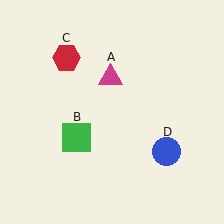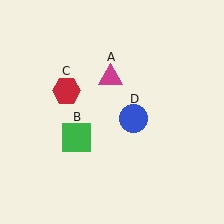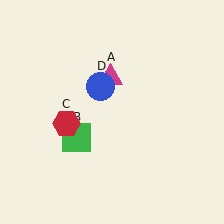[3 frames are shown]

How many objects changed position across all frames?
2 objects changed position: red hexagon (object C), blue circle (object D).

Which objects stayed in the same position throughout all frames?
Magenta triangle (object A) and green square (object B) remained stationary.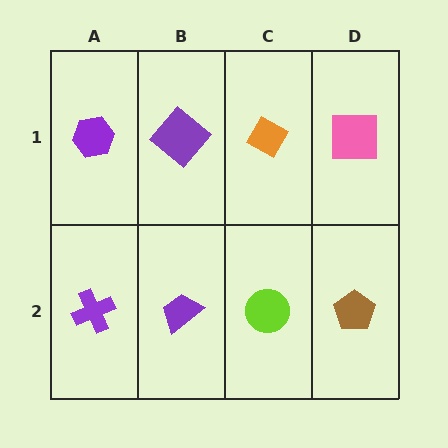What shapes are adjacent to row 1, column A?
A purple cross (row 2, column A), a purple diamond (row 1, column B).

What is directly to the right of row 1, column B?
An orange diamond.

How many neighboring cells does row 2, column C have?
3.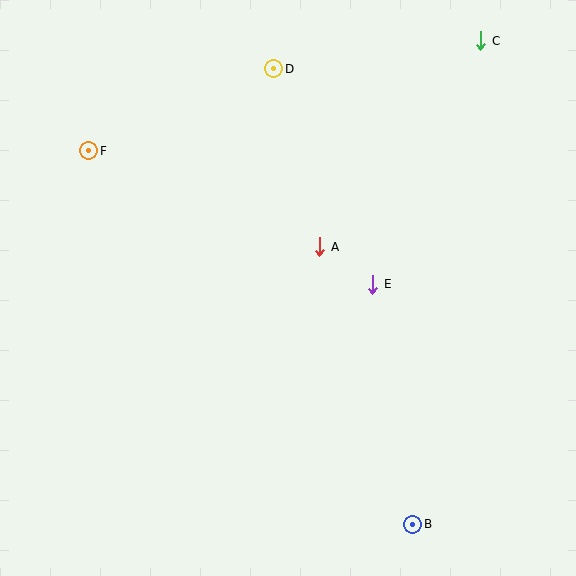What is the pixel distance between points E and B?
The distance between E and B is 243 pixels.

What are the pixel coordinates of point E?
Point E is at (373, 284).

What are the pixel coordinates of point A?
Point A is at (320, 247).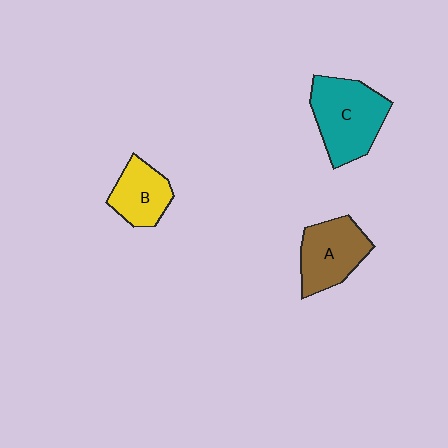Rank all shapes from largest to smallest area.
From largest to smallest: C (teal), A (brown), B (yellow).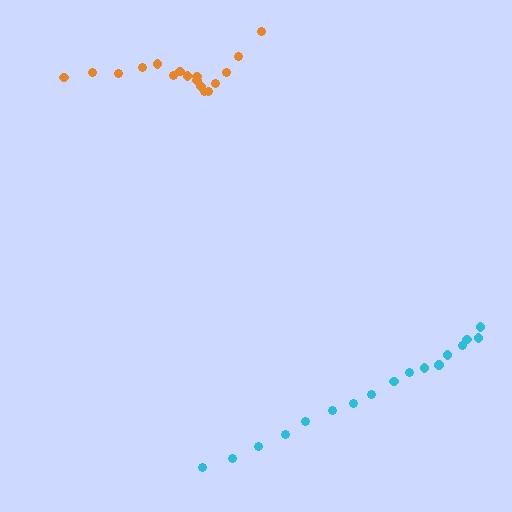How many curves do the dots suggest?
There are 2 distinct paths.